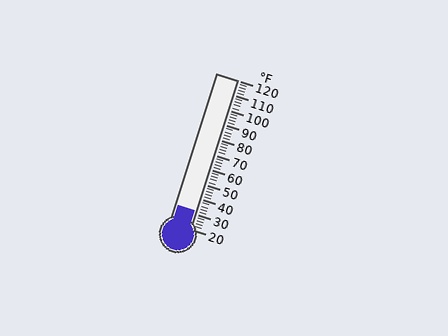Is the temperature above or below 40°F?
The temperature is below 40°F.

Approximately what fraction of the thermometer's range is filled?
The thermometer is filled to approximately 10% of its range.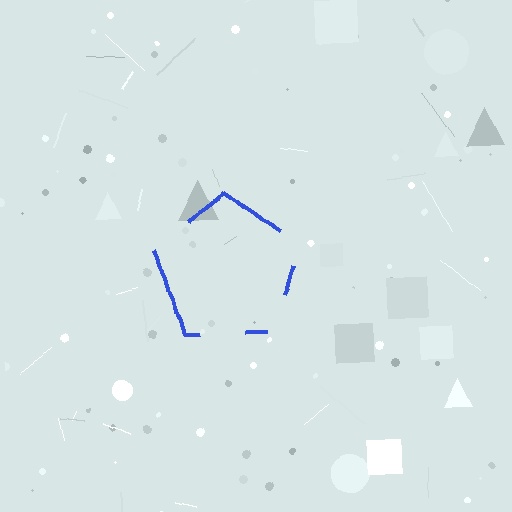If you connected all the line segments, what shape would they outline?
They would outline a pentagon.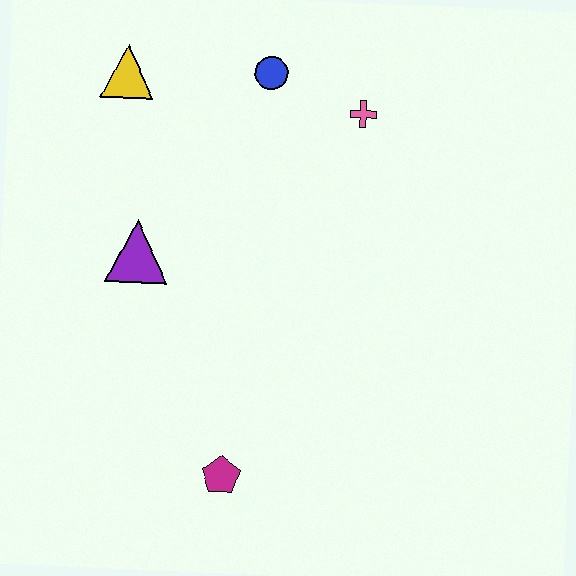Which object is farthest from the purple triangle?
The pink cross is farthest from the purple triangle.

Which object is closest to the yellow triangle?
The blue circle is closest to the yellow triangle.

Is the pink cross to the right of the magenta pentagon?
Yes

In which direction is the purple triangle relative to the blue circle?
The purple triangle is below the blue circle.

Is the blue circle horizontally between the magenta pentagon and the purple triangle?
No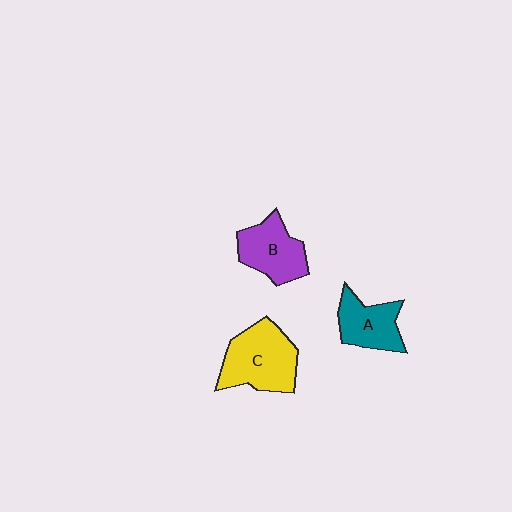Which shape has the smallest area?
Shape A (teal).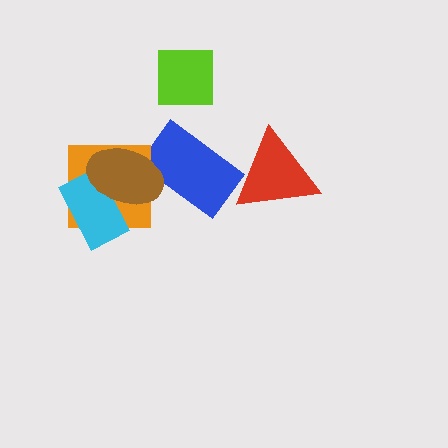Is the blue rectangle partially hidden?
Yes, it is partially covered by another shape.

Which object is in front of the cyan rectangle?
The brown ellipse is in front of the cyan rectangle.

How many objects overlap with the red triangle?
1 object overlaps with the red triangle.